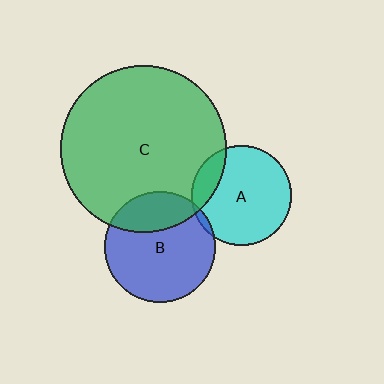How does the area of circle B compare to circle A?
Approximately 1.2 times.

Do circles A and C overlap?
Yes.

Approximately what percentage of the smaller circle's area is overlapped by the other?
Approximately 15%.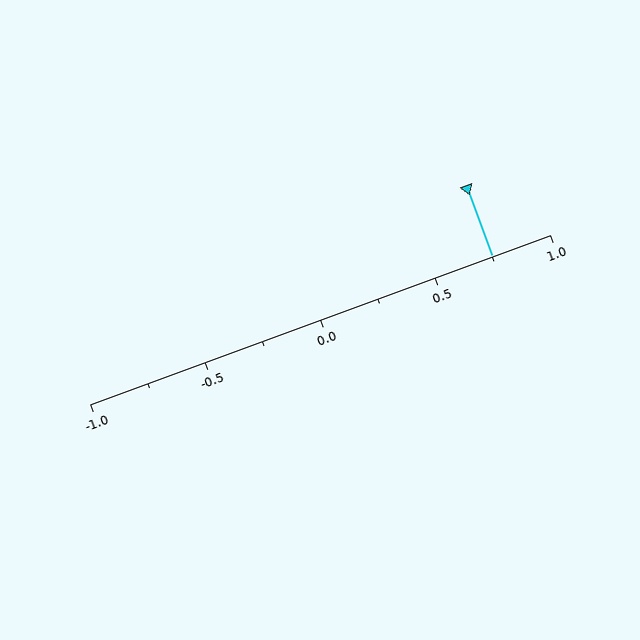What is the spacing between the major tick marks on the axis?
The major ticks are spaced 0.5 apart.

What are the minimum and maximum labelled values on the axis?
The axis runs from -1.0 to 1.0.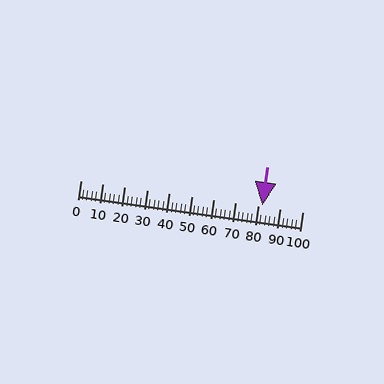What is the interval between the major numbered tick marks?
The major tick marks are spaced 10 units apart.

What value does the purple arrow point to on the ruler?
The purple arrow points to approximately 82.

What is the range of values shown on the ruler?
The ruler shows values from 0 to 100.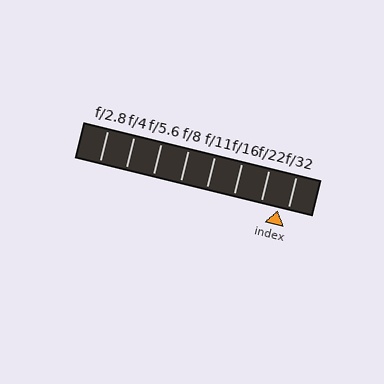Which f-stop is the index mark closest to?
The index mark is closest to f/32.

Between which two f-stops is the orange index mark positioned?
The index mark is between f/22 and f/32.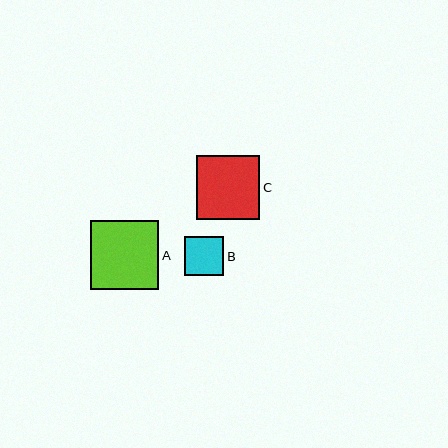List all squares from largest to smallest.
From largest to smallest: A, C, B.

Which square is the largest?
Square A is the largest with a size of approximately 69 pixels.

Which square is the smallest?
Square B is the smallest with a size of approximately 39 pixels.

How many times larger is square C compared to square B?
Square C is approximately 1.6 times the size of square B.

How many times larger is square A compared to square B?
Square A is approximately 1.7 times the size of square B.